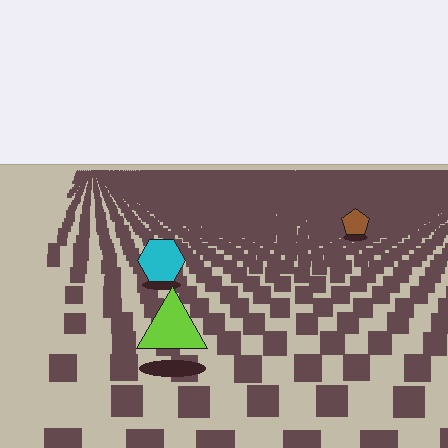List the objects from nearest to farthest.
From nearest to farthest: the lime triangle, the cyan hexagon, the brown pentagon.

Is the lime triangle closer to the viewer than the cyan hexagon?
Yes. The lime triangle is closer — you can tell from the texture gradient: the ground texture is coarser near it.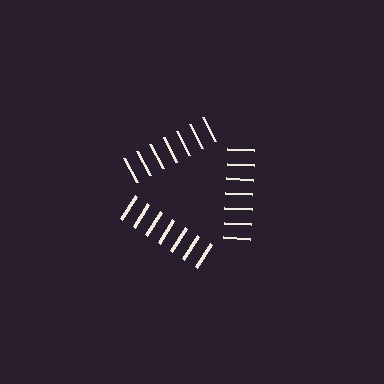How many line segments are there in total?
21 — 7 along each of the 3 edges.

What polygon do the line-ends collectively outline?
An illusory triangle — the line segments terminate on its edges but no continuous stroke is drawn.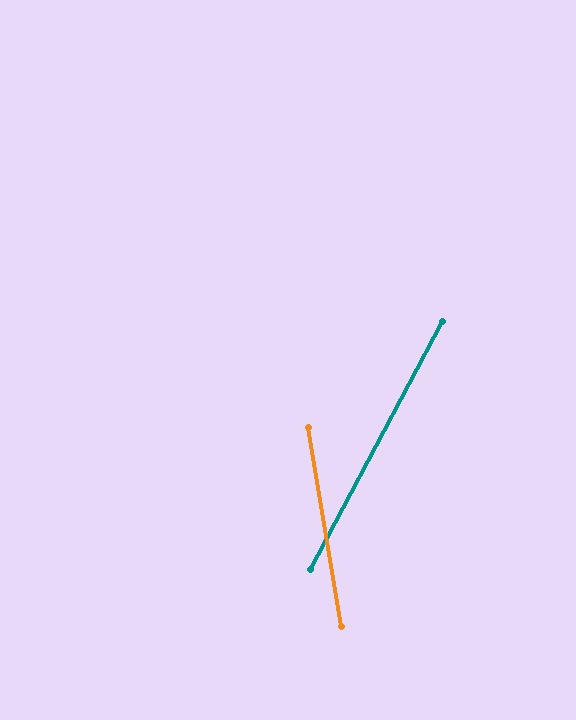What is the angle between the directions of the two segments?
Approximately 38 degrees.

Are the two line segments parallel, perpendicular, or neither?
Neither parallel nor perpendicular — they differ by about 38°.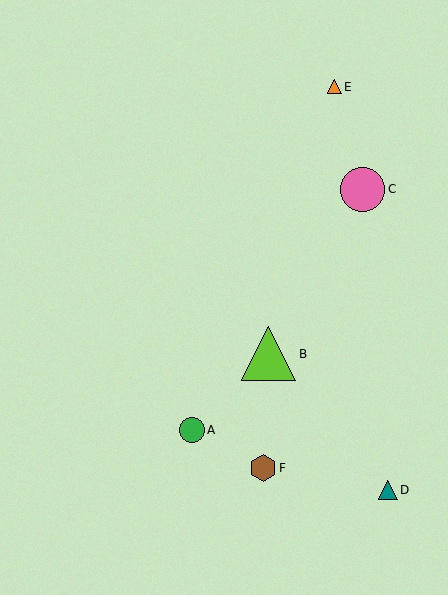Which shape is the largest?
The lime triangle (labeled B) is the largest.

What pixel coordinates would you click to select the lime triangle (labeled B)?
Click at (269, 354) to select the lime triangle B.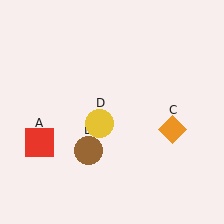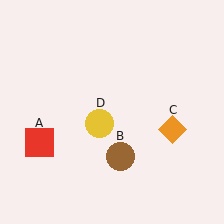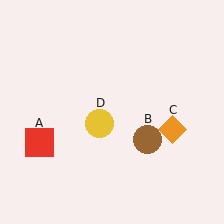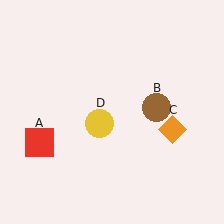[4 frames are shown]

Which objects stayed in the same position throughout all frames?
Red square (object A) and orange diamond (object C) and yellow circle (object D) remained stationary.